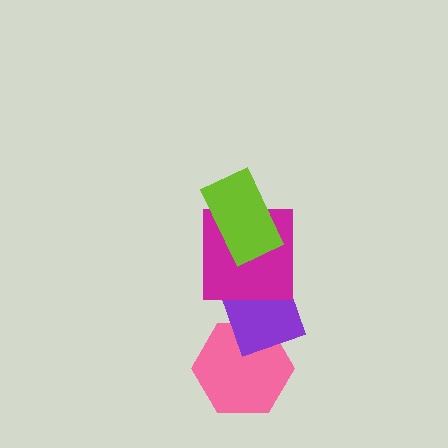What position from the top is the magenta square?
The magenta square is 2nd from the top.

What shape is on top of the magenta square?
The lime rectangle is on top of the magenta square.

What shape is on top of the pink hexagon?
The purple diamond is on top of the pink hexagon.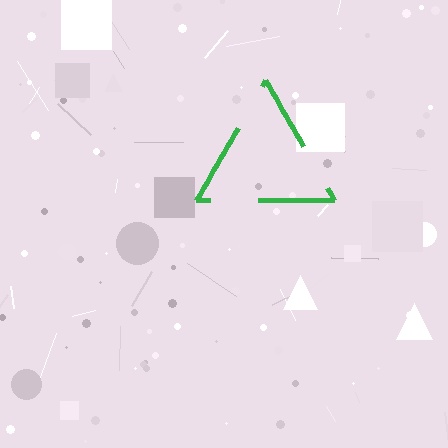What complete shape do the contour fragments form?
The contour fragments form a triangle.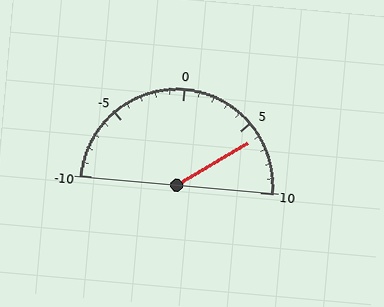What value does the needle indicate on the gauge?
The needle indicates approximately 6.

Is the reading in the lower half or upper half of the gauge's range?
The reading is in the upper half of the range (-10 to 10).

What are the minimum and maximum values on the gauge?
The gauge ranges from -10 to 10.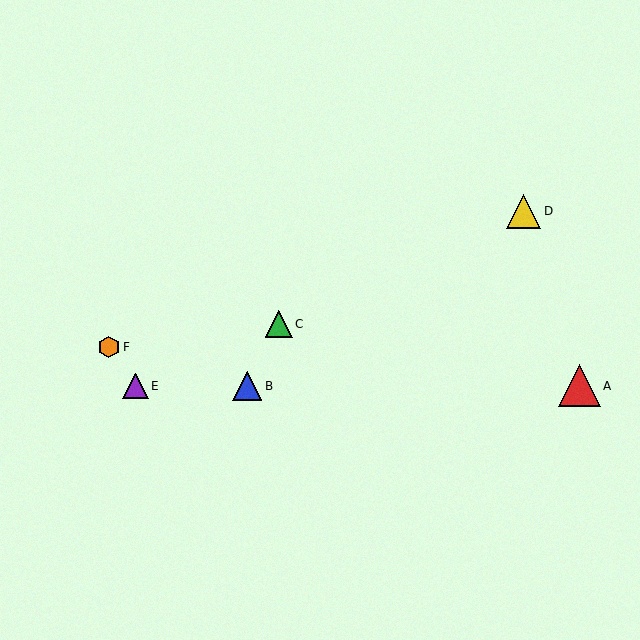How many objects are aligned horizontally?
3 objects (A, B, E) are aligned horizontally.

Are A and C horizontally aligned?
No, A is at y≈386 and C is at y≈324.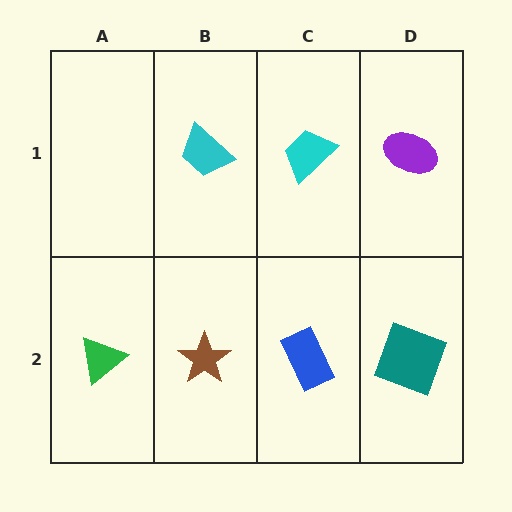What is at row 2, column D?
A teal square.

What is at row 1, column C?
A cyan trapezoid.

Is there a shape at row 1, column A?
No, that cell is empty.